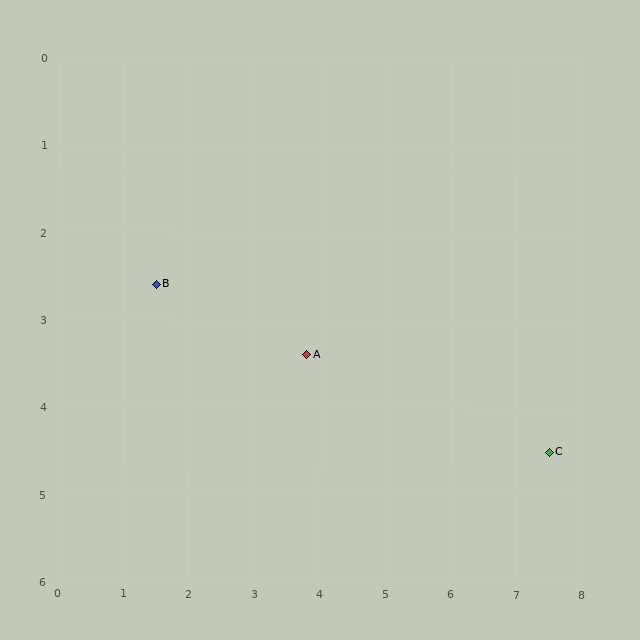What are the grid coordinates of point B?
Point B is at approximately (1.5, 2.6).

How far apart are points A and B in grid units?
Points A and B are about 2.4 grid units apart.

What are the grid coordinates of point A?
Point A is at approximately (3.8, 3.4).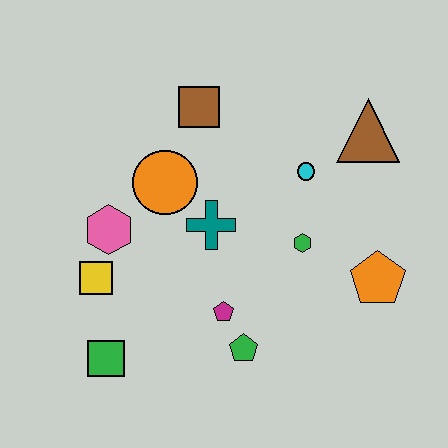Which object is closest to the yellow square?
The pink hexagon is closest to the yellow square.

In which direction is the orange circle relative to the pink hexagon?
The orange circle is to the right of the pink hexagon.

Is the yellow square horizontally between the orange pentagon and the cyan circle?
No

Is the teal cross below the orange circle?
Yes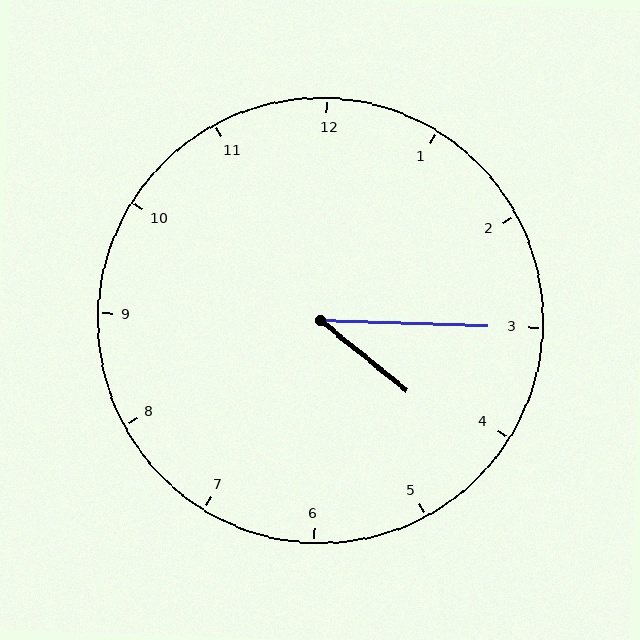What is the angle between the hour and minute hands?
Approximately 38 degrees.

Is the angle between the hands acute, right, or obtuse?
It is acute.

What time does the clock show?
4:15.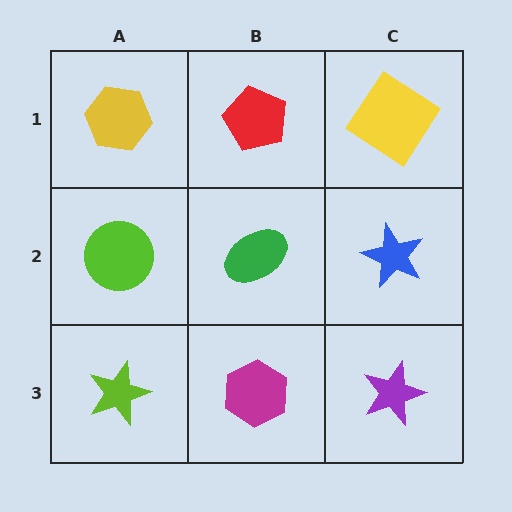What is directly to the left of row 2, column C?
A green ellipse.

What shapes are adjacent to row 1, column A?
A lime circle (row 2, column A), a red pentagon (row 1, column B).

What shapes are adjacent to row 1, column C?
A blue star (row 2, column C), a red pentagon (row 1, column B).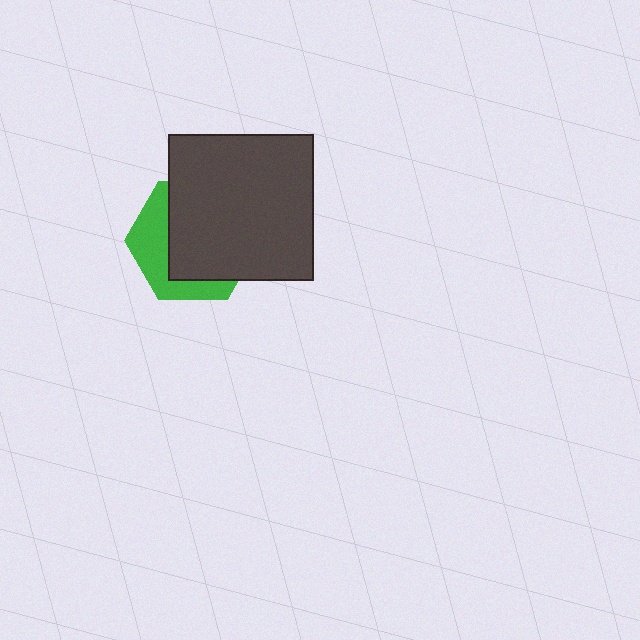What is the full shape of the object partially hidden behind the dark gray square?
The partially hidden object is a green hexagon.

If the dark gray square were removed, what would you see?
You would see the complete green hexagon.